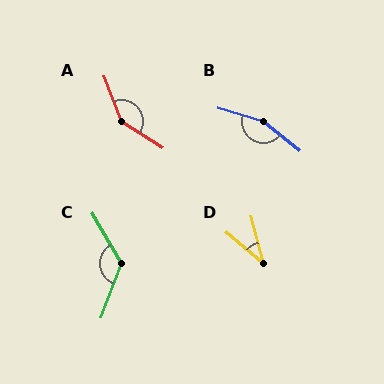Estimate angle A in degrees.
Approximately 144 degrees.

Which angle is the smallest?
D, at approximately 35 degrees.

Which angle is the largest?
B, at approximately 158 degrees.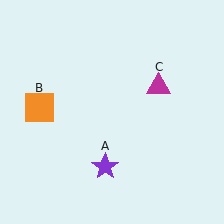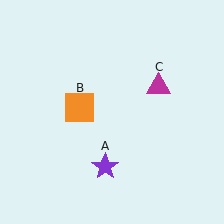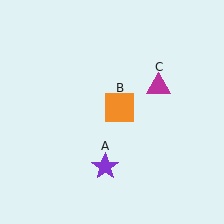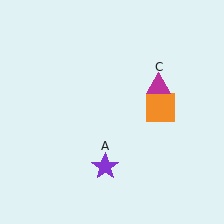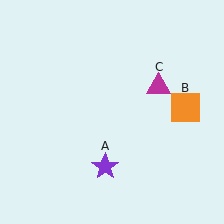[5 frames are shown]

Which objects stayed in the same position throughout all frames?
Purple star (object A) and magenta triangle (object C) remained stationary.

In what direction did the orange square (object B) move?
The orange square (object B) moved right.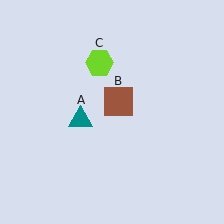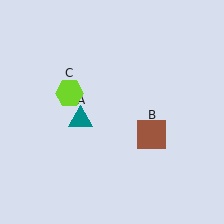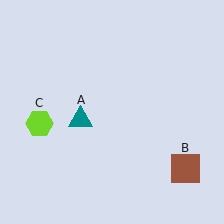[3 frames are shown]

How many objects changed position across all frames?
2 objects changed position: brown square (object B), lime hexagon (object C).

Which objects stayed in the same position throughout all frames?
Teal triangle (object A) remained stationary.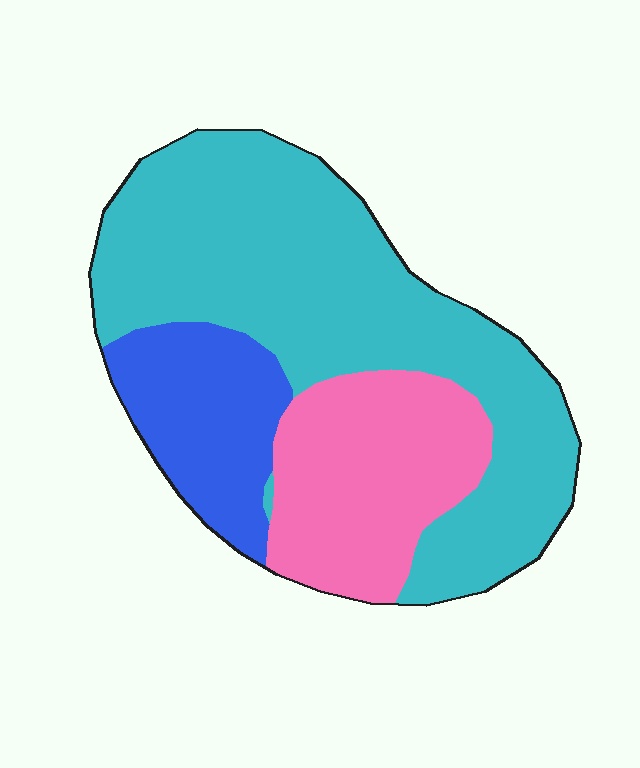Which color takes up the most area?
Cyan, at roughly 55%.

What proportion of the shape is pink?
Pink takes up less than a quarter of the shape.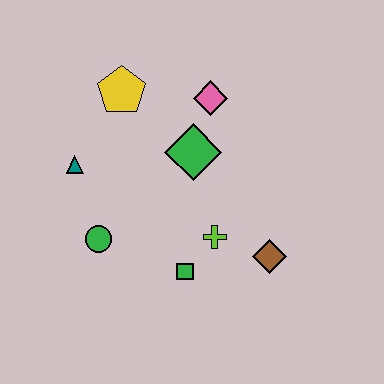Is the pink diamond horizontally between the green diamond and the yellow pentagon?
No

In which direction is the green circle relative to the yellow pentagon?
The green circle is below the yellow pentagon.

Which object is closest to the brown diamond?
The lime cross is closest to the brown diamond.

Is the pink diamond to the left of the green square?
No